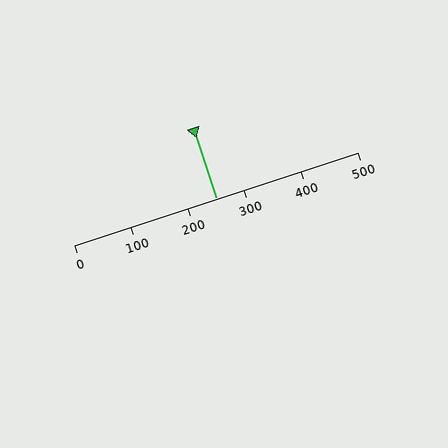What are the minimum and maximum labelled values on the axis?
The axis runs from 0 to 500.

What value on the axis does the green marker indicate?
The marker indicates approximately 250.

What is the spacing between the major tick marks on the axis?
The major ticks are spaced 100 apart.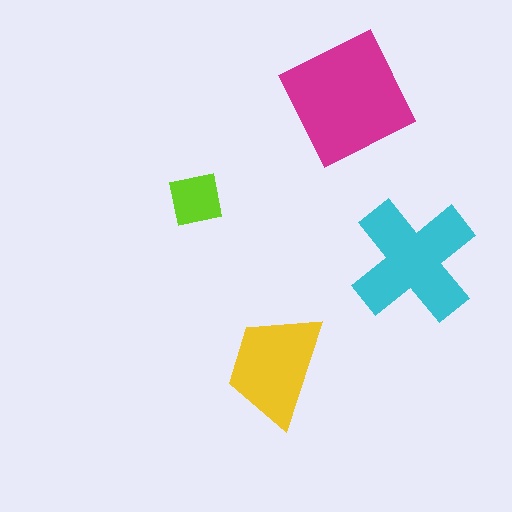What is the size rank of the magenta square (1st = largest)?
1st.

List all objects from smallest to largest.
The lime square, the yellow trapezoid, the cyan cross, the magenta square.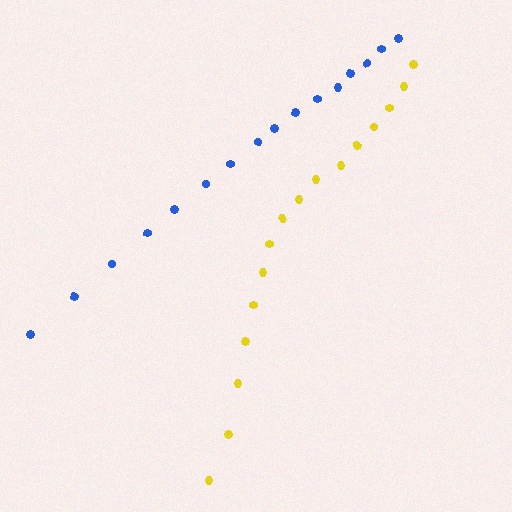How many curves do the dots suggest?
There are 2 distinct paths.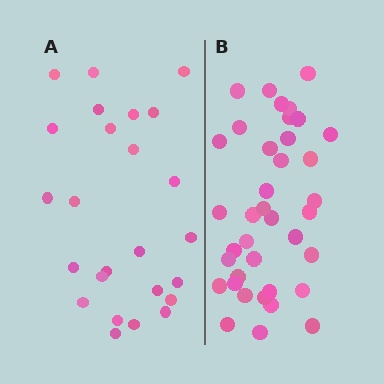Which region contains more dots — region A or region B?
Region B (the right region) has more dots.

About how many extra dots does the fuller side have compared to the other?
Region B has approximately 15 more dots than region A.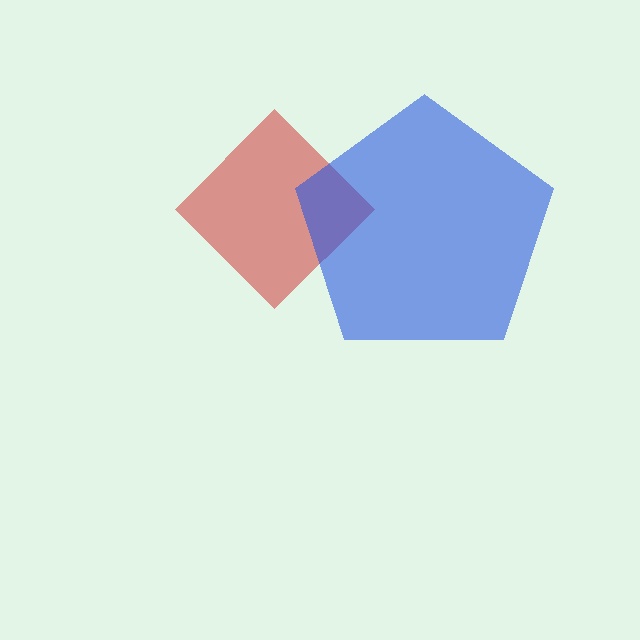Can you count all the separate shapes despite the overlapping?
Yes, there are 2 separate shapes.